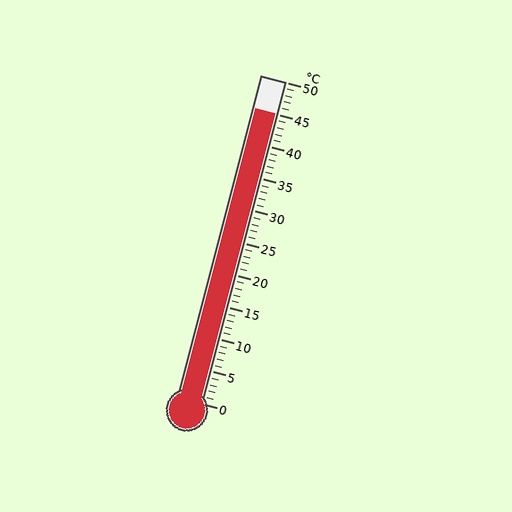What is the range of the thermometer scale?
The thermometer scale ranges from 0°C to 50°C.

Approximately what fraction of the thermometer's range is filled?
The thermometer is filled to approximately 90% of its range.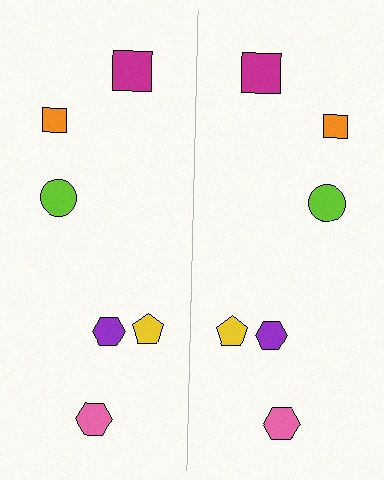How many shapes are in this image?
There are 12 shapes in this image.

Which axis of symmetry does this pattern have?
The pattern has a vertical axis of symmetry running through the center of the image.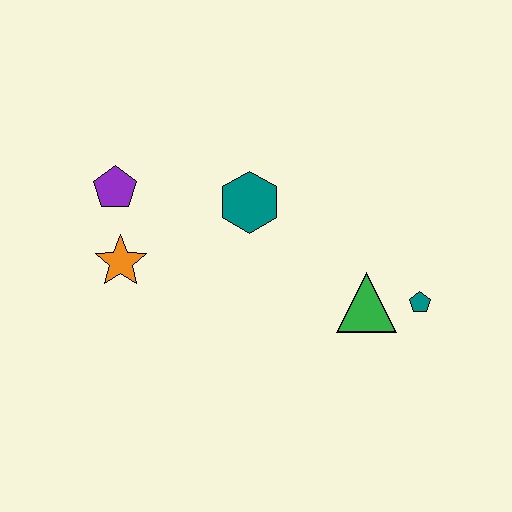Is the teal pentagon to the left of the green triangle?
No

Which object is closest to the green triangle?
The teal pentagon is closest to the green triangle.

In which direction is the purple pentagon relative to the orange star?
The purple pentagon is above the orange star.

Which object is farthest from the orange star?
The teal pentagon is farthest from the orange star.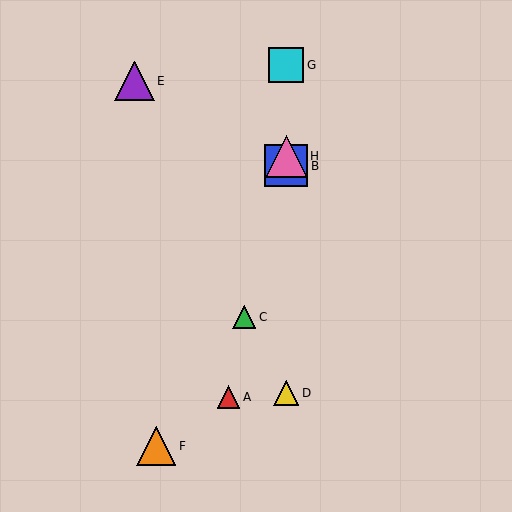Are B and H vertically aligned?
Yes, both are at x≈286.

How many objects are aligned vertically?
4 objects (B, D, G, H) are aligned vertically.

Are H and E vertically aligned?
No, H is at x≈286 and E is at x≈135.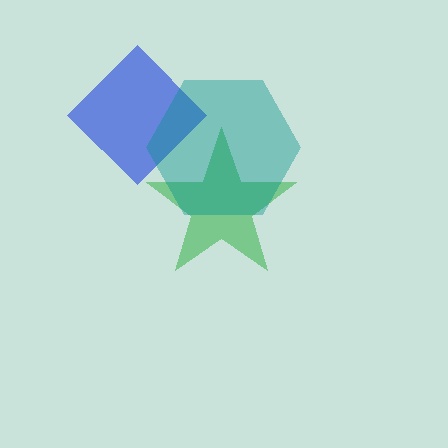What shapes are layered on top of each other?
The layered shapes are: a green star, a blue diamond, a teal hexagon.